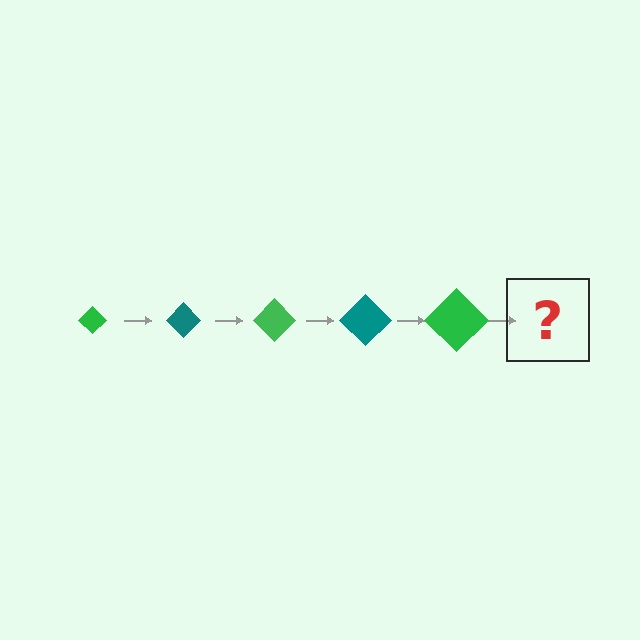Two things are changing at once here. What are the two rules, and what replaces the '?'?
The two rules are that the diamond grows larger each step and the color cycles through green and teal. The '?' should be a teal diamond, larger than the previous one.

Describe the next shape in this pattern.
It should be a teal diamond, larger than the previous one.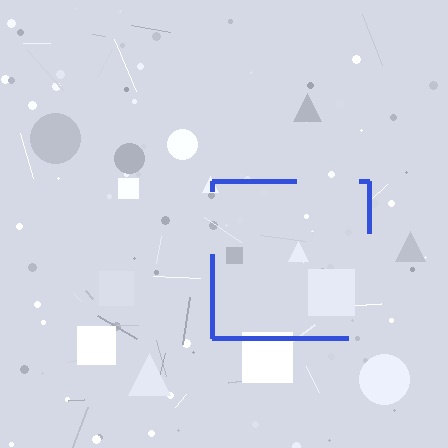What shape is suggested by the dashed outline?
The dashed outline suggests a square.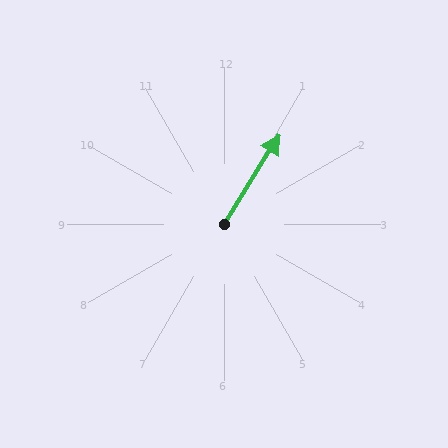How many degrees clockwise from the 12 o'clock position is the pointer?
Approximately 32 degrees.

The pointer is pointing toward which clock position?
Roughly 1 o'clock.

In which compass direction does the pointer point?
Northeast.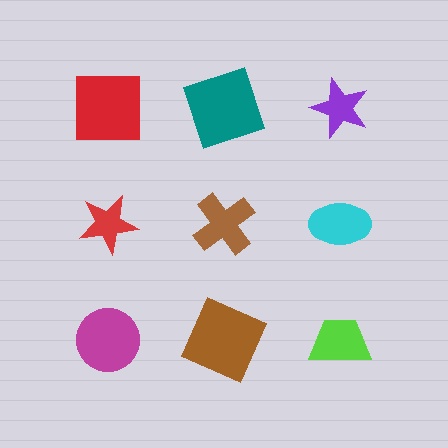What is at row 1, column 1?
A red square.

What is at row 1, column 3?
A purple star.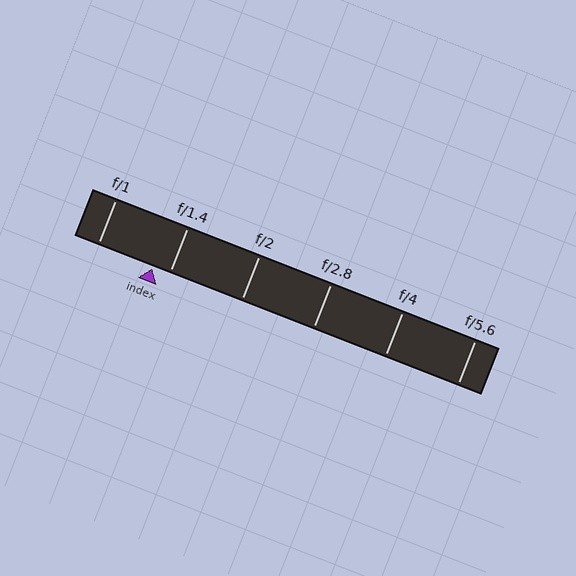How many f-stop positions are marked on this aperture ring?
There are 6 f-stop positions marked.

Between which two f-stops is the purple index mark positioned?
The index mark is between f/1 and f/1.4.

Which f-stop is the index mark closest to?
The index mark is closest to f/1.4.